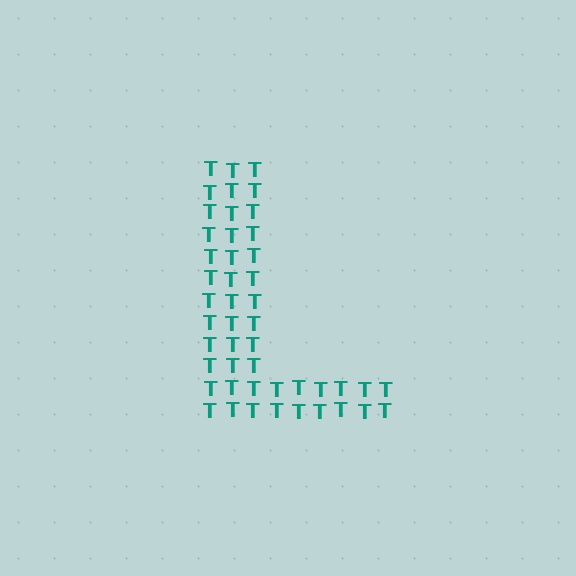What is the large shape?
The large shape is the letter L.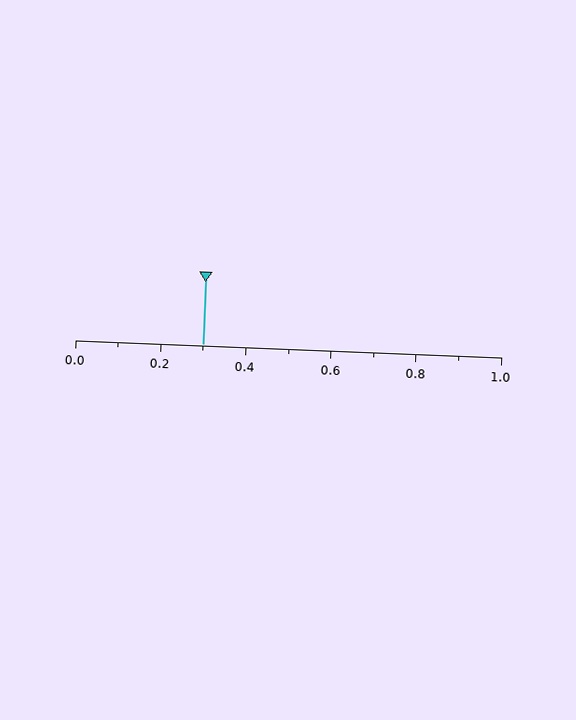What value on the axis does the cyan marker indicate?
The marker indicates approximately 0.3.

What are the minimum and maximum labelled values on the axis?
The axis runs from 0.0 to 1.0.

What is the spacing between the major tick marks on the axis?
The major ticks are spaced 0.2 apart.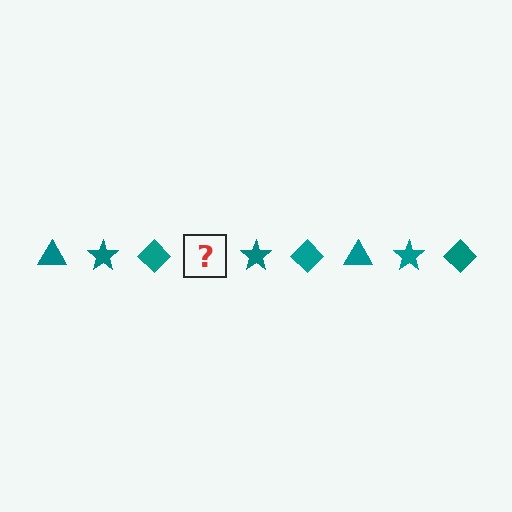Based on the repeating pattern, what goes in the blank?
The blank should be a teal triangle.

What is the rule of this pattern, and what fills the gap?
The rule is that the pattern cycles through triangle, star, diamond shapes in teal. The gap should be filled with a teal triangle.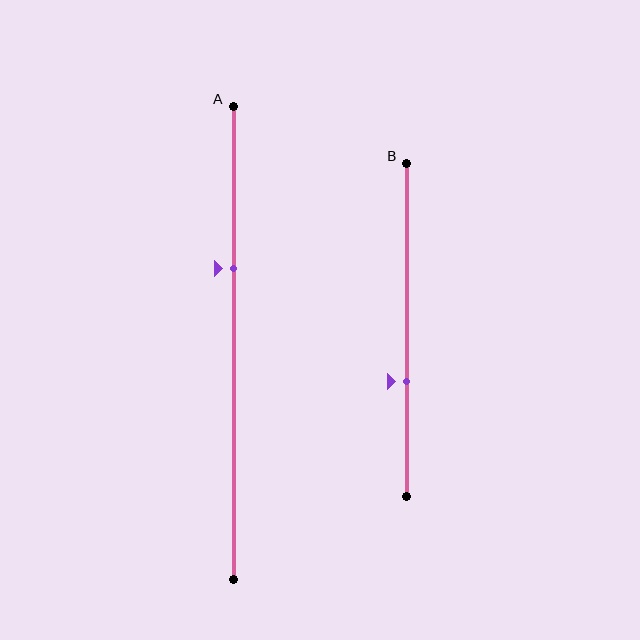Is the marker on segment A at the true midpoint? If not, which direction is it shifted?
No, the marker on segment A is shifted upward by about 16% of the segment length.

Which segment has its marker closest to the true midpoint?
Segment B has its marker closest to the true midpoint.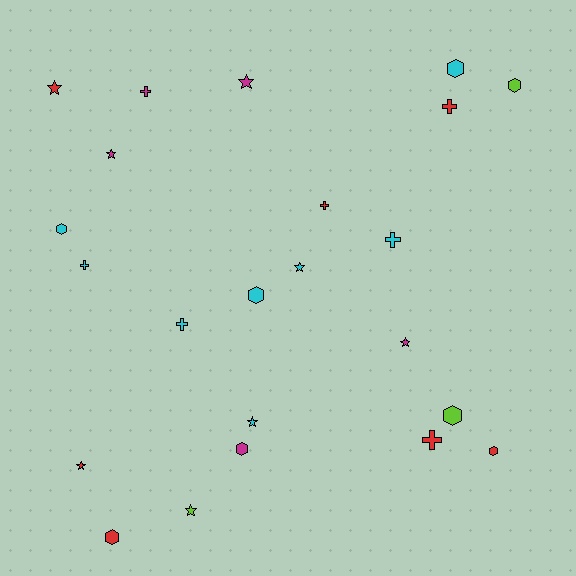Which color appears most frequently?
Cyan, with 8 objects.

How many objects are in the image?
There are 23 objects.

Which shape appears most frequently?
Hexagon, with 8 objects.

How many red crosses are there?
There are 3 red crosses.